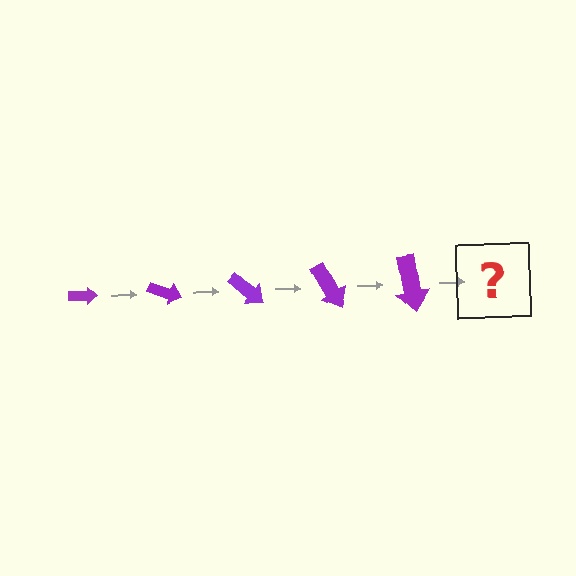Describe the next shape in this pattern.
It should be an arrow, larger than the previous one and rotated 100 degrees from the start.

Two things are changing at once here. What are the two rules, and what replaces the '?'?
The two rules are that the arrow grows larger each step and it rotates 20 degrees each step. The '?' should be an arrow, larger than the previous one and rotated 100 degrees from the start.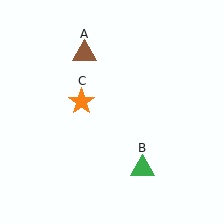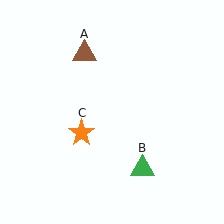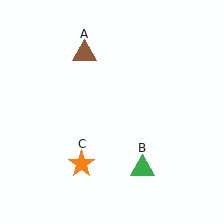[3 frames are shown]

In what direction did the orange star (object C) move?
The orange star (object C) moved down.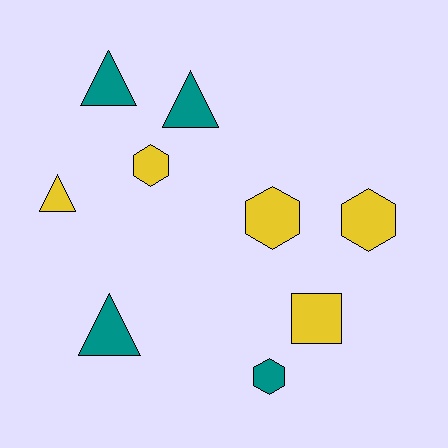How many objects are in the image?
There are 9 objects.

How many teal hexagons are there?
There is 1 teal hexagon.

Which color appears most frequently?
Yellow, with 5 objects.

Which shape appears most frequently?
Hexagon, with 4 objects.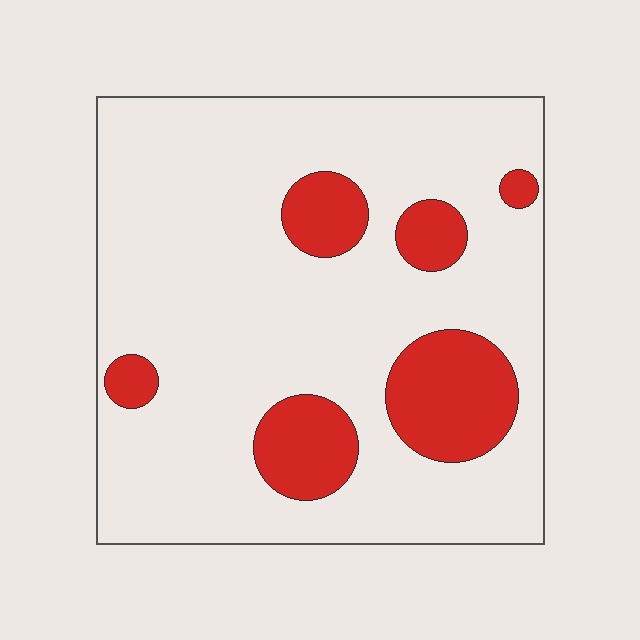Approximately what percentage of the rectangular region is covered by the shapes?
Approximately 20%.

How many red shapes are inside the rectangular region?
6.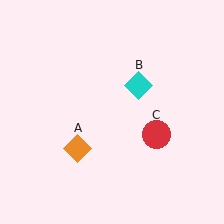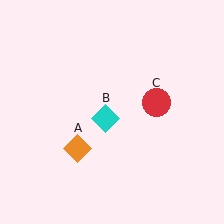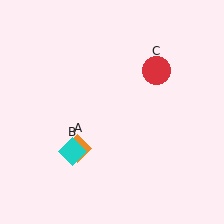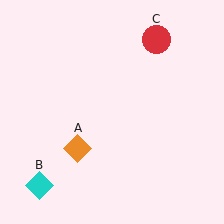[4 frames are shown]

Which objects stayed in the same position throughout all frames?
Orange diamond (object A) remained stationary.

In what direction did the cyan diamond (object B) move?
The cyan diamond (object B) moved down and to the left.